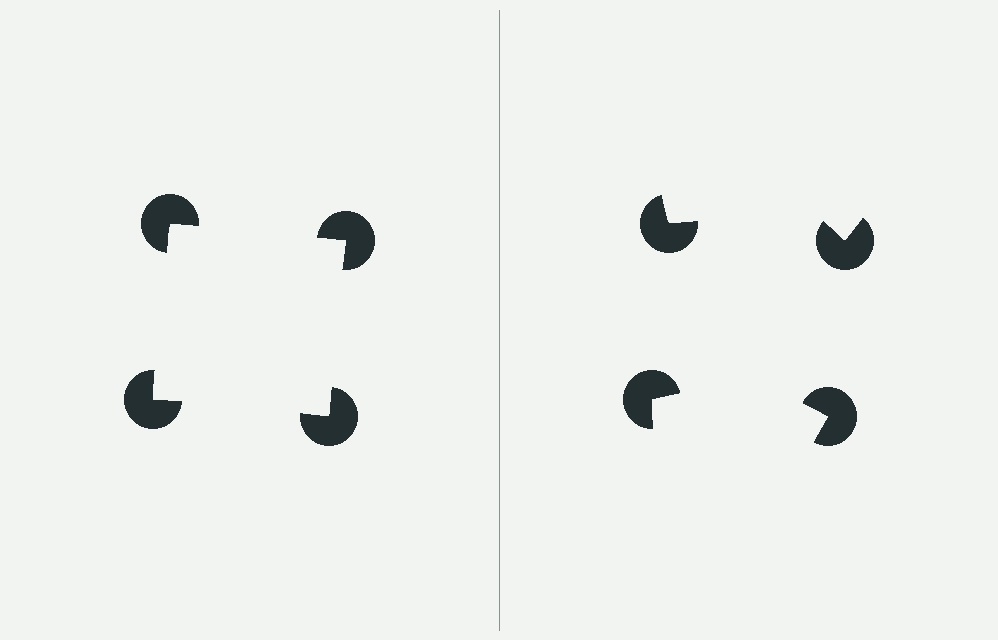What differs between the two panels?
The pac-man discs are positioned identically on both sides; only the wedge orientations differ. On the left they align to a square; on the right they are misaligned.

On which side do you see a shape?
An illusory square appears on the left side. On the right side the wedge cuts are rotated, so no coherent shape forms.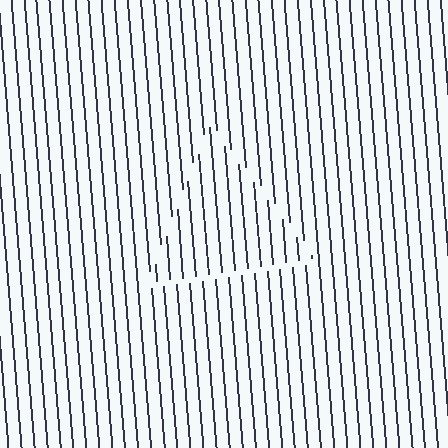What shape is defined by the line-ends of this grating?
An illusory triangle. The interior of the shape contains the same grating, shifted by half a period — the contour is defined by the phase discontinuity where line-ends from the inner and outer gratings abut.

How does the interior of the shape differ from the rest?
The interior of the shape contains the same grating, shifted by half a period — the contour is defined by the phase discontinuity where line-ends from the inner and outer gratings abut.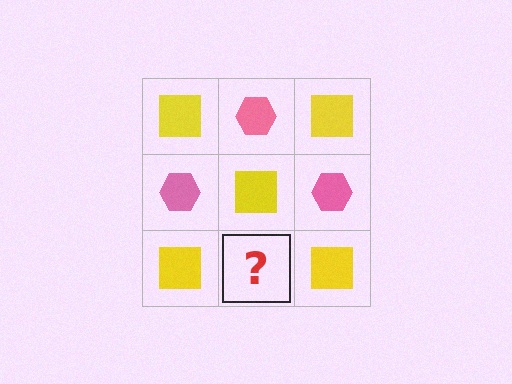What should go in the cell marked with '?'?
The missing cell should contain a pink hexagon.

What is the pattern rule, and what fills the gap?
The rule is that it alternates yellow square and pink hexagon in a checkerboard pattern. The gap should be filled with a pink hexagon.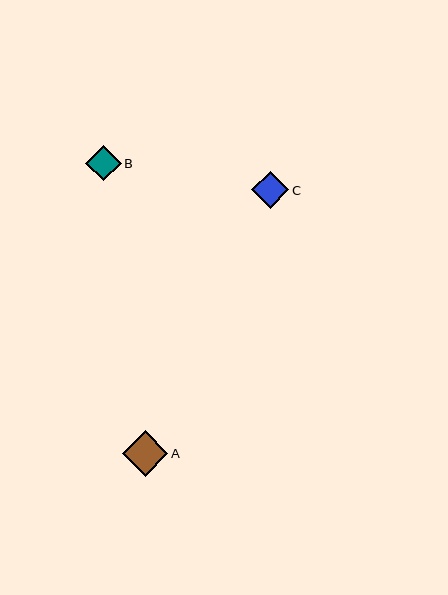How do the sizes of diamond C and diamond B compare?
Diamond C and diamond B are approximately the same size.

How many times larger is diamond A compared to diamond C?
Diamond A is approximately 1.2 times the size of diamond C.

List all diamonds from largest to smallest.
From largest to smallest: A, C, B.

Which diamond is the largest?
Diamond A is the largest with a size of approximately 46 pixels.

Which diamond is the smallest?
Diamond B is the smallest with a size of approximately 36 pixels.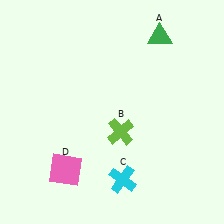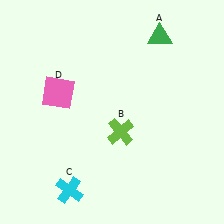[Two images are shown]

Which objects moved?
The objects that moved are: the cyan cross (C), the pink square (D).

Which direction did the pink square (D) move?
The pink square (D) moved up.